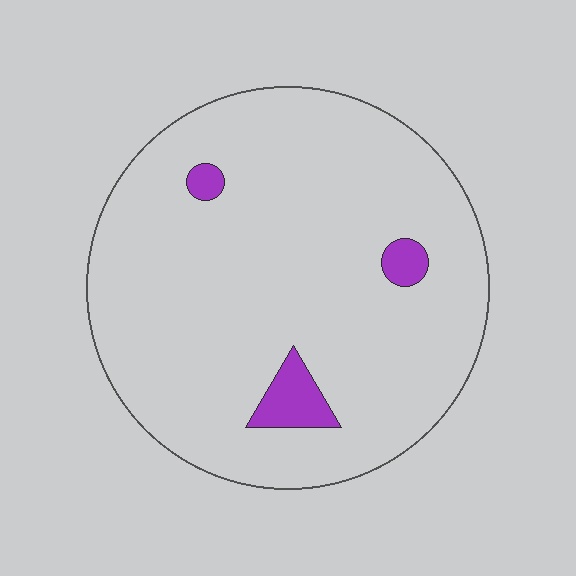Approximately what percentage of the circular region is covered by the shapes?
Approximately 5%.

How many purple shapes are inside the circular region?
3.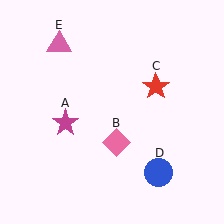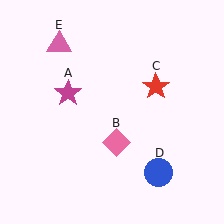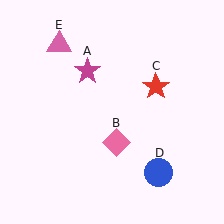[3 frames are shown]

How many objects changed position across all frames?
1 object changed position: magenta star (object A).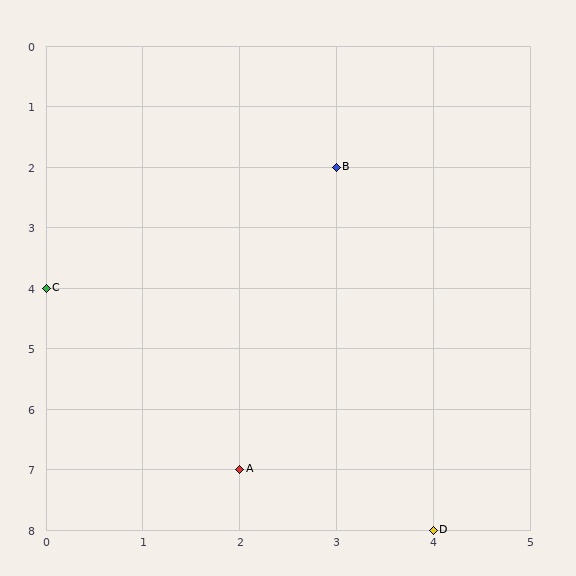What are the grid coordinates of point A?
Point A is at grid coordinates (2, 7).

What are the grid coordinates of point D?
Point D is at grid coordinates (4, 8).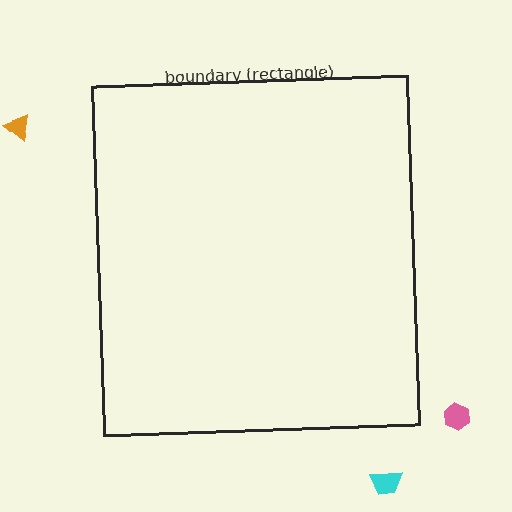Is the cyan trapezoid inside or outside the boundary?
Outside.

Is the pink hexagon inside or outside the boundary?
Outside.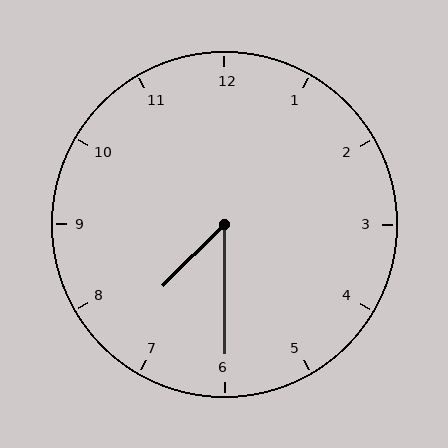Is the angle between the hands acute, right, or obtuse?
It is acute.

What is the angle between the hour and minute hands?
Approximately 45 degrees.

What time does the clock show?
7:30.